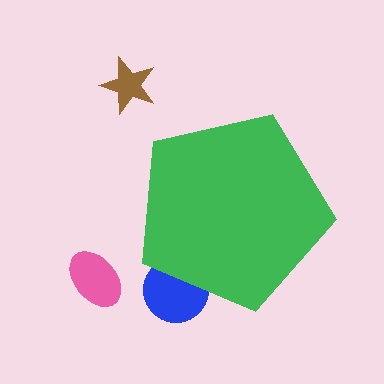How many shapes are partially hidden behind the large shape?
1 shape is partially hidden.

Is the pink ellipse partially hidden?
No, the pink ellipse is fully visible.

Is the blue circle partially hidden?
Yes, the blue circle is partially hidden behind the green pentagon.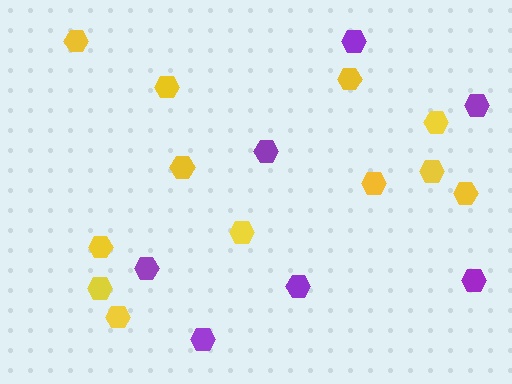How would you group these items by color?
There are 2 groups: one group of purple hexagons (7) and one group of yellow hexagons (12).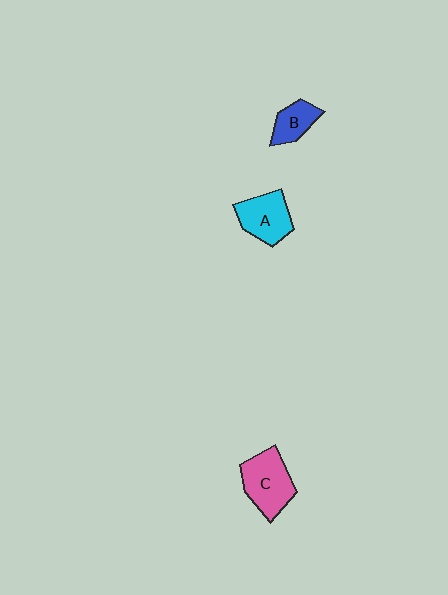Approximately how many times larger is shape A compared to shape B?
Approximately 1.5 times.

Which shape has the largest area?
Shape C (pink).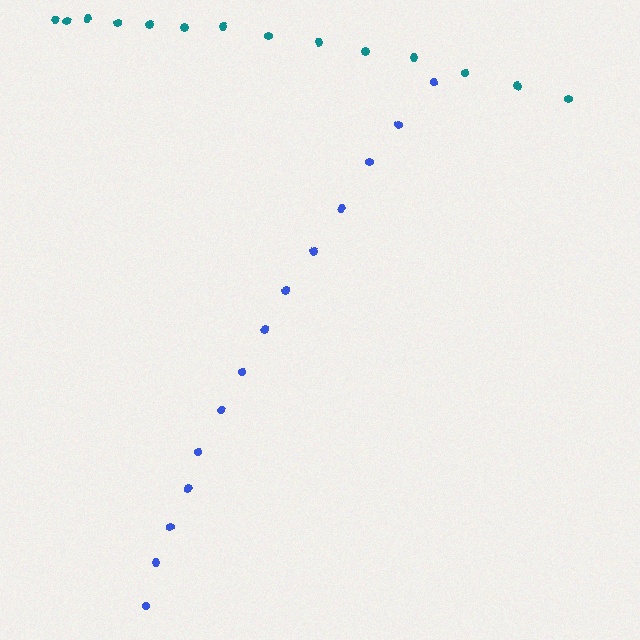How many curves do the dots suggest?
There are 2 distinct paths.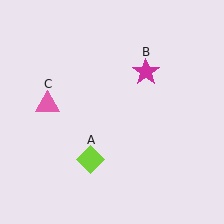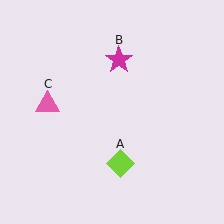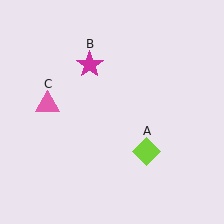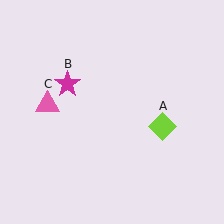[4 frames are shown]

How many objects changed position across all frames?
2 objects changed position: lime diamond (object A), magenta star (object B).